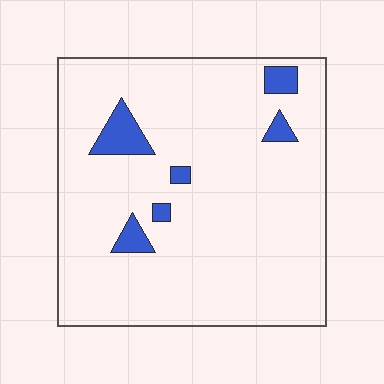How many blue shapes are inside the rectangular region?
6.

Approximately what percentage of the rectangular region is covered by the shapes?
Approximately 5%.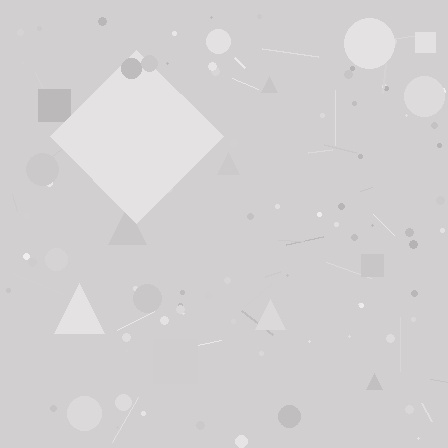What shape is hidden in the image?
A diamond is hidden in the image.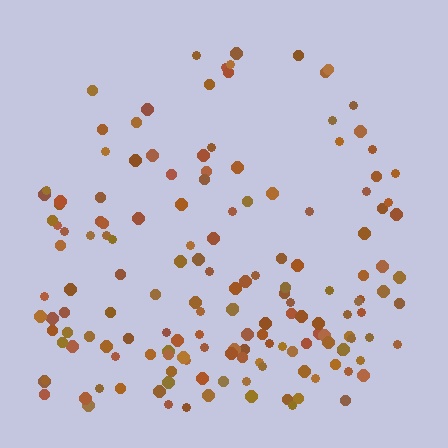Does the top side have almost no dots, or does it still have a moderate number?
Still a moderate number, just noticeably fewer than the bottom.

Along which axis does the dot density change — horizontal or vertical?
Vertical.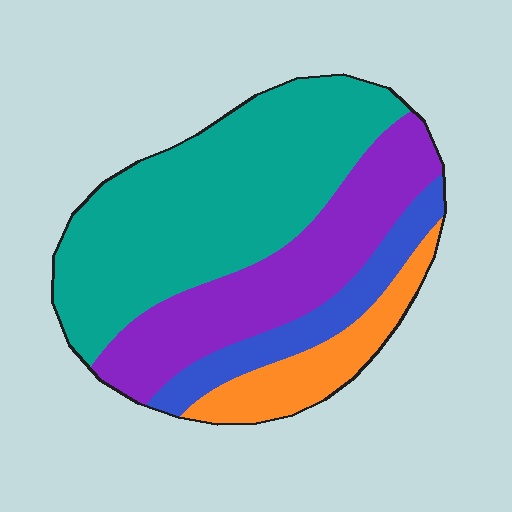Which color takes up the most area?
Teal, at roughly 50%.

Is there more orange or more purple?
Purple.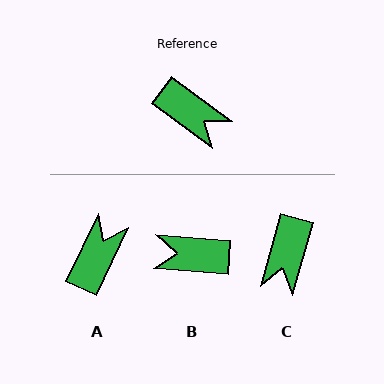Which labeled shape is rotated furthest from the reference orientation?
B, about 148 degrees away.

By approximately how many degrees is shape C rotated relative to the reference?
Approximately 69 degrees clockwise.